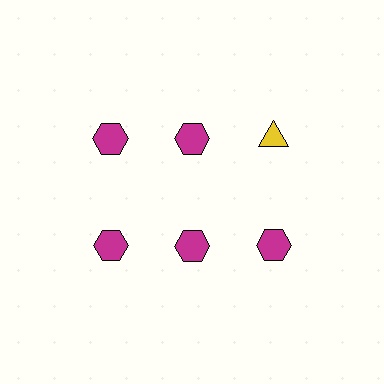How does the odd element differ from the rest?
It differs in both color (yellow instead of magenta) and shape (triangle instead of hexagon).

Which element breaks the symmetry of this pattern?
The yellow triangle in the top row, center column breaks the symmetry. All other shapes are magenta hexagons.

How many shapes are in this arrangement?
There are 6 shapes arranged in a grid pattern.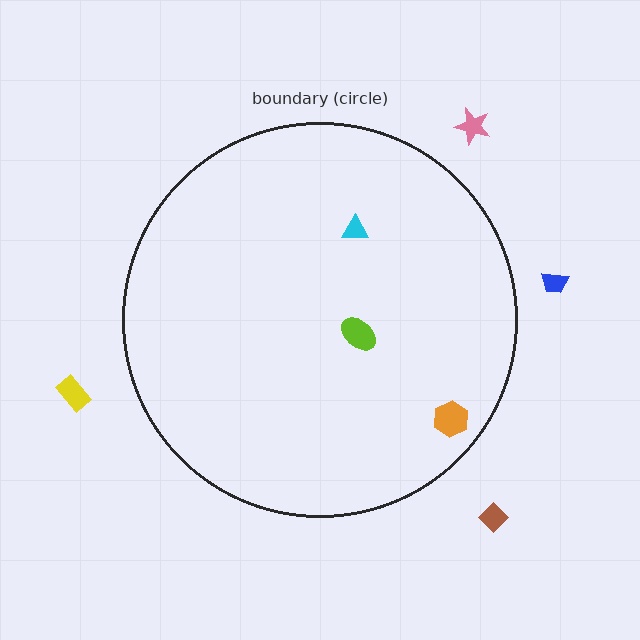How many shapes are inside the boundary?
3 inside, 4 outside.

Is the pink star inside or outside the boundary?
Outside.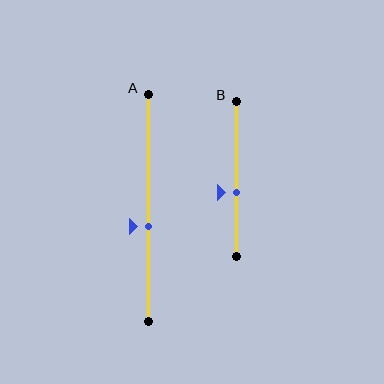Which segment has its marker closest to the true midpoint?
Segment A has its marker closest to the true midpoint.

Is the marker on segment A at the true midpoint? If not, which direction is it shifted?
No, the marker on segment A is shifted downward by about 8% of the segment length.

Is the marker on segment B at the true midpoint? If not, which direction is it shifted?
No, the marker on segment B is shifted downward by about 9% of the segment length.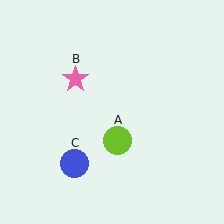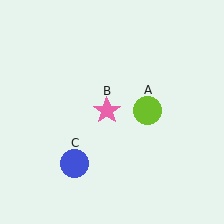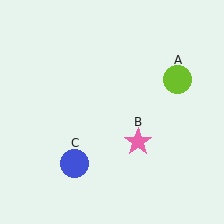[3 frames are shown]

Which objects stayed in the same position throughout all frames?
Blue circle (object C) remained stationary.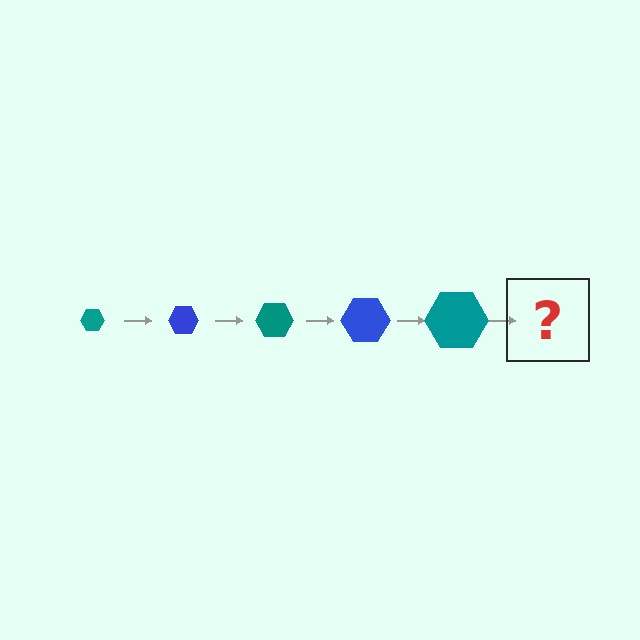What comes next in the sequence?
The next element should be a blue hexagon, larger than the previous one.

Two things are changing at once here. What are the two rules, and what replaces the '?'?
The two rules are that the hexagon grows larger each step and the color cycles through teal and blue. The '?' should be a blue hexagon, larger than the previous one.